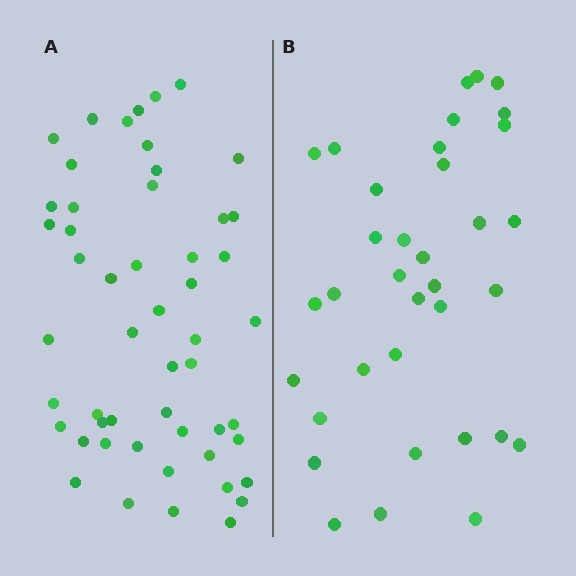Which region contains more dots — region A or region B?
Region A (the left region) has more dots.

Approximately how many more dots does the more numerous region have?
Region A has approximately 15 more dots than region B.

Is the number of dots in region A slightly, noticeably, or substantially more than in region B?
Region A has substantially more. The ratio is roughly 1.5 to 1.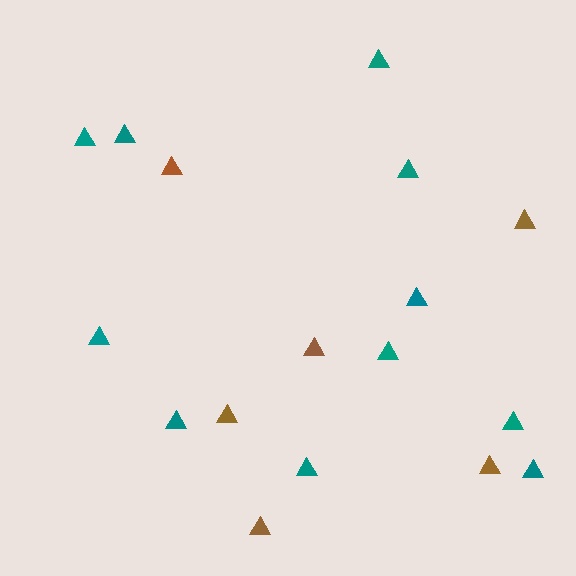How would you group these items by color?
There are 2 groups: one group of brown triangles (6) and one group of teal triangles (11).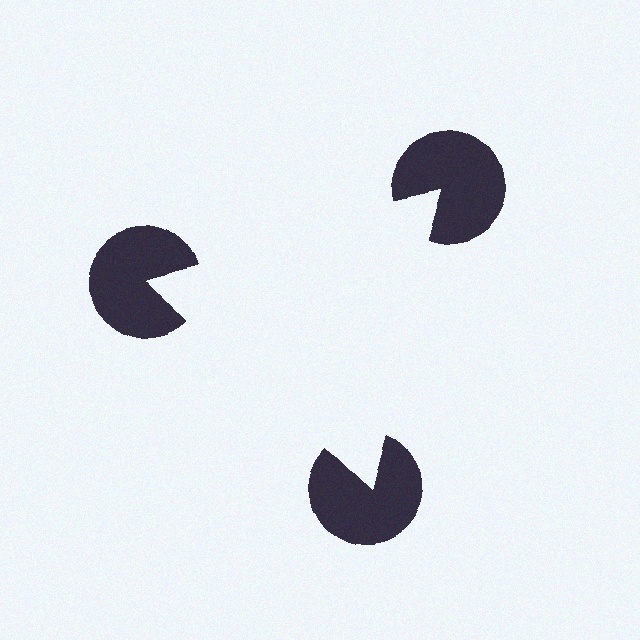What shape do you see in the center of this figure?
An illusory triangle — its edges are inferred from the aligned wedge cuts in the pac-man discs, not physically drawn.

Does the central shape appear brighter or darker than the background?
It typically appears slightly brighter than the background, even though no actual brightness change is drawn.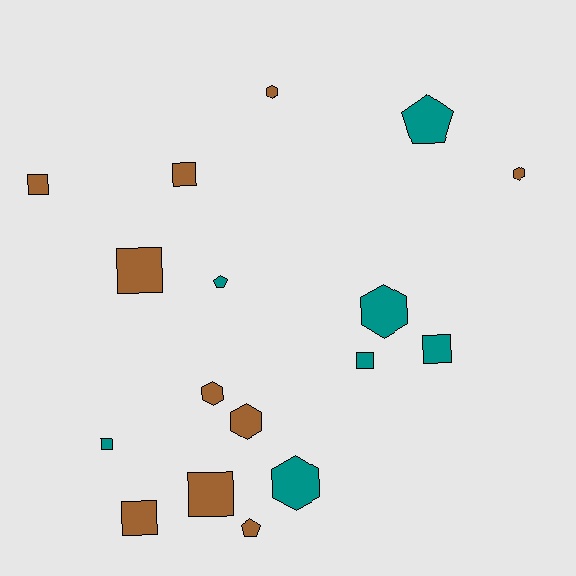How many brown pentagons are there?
There is 1 brown pentagon.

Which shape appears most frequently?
Square, with 8 objects.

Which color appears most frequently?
Brown, with 10 objects.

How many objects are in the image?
There are 17 objects.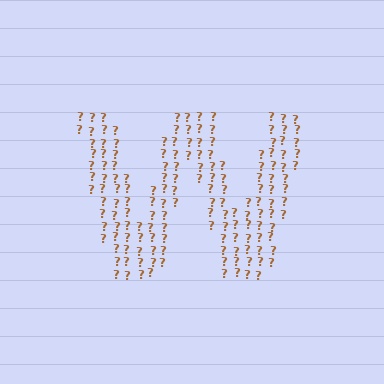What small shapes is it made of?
It is made of small question marks.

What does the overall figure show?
The overall figure shows the letter W.